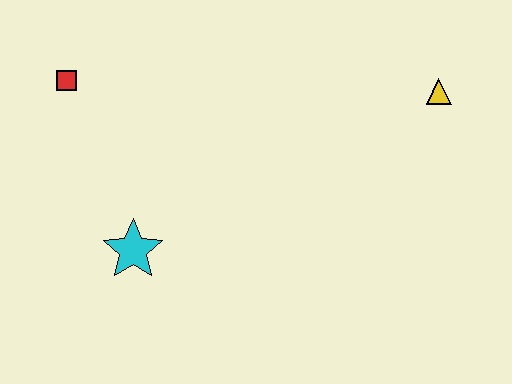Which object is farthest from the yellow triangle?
The red square is farthest from the yellow triangle.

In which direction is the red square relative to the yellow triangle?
The red square is to the left of the yellow triangle.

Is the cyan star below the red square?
Yes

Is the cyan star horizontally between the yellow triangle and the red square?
Yes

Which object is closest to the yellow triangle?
The cyan star is closest to the yellow triangle.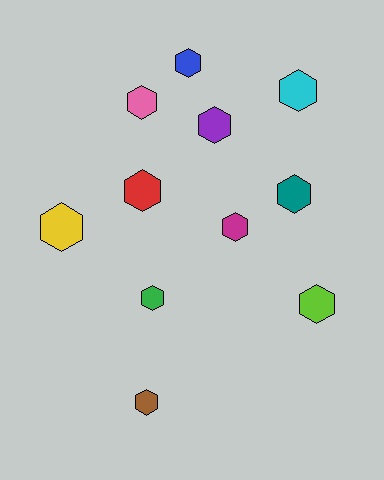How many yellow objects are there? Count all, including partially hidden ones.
There is 1 yellow object.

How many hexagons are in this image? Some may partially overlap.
There are 11 hexagons.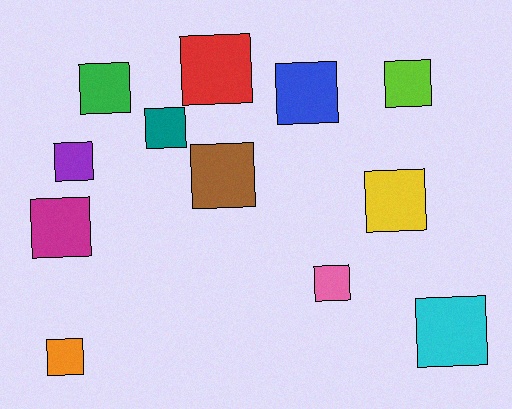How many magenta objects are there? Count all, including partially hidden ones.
There is 1 magenta object.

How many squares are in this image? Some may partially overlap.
There are 12 squares.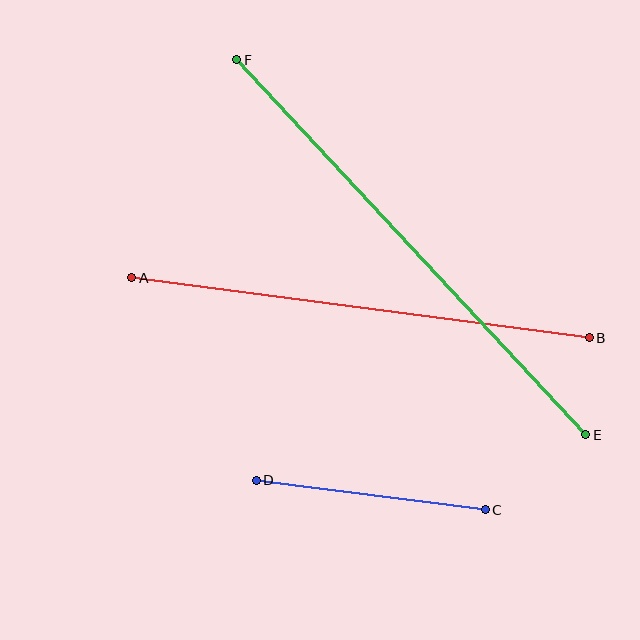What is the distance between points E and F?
The distance is approximately 512 pixels.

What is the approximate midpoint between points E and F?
The midpoint is at approximately (411, 247) pixels.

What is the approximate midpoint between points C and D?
The midpoint is at approximately (371, 495) pixels.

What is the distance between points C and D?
The distance is approximately 231 pixels.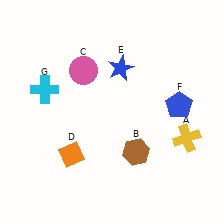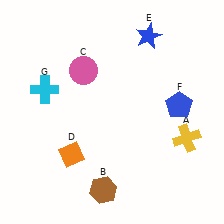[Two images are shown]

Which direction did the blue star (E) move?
The blue star (E) moved up.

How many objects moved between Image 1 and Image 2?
2 objects moved between the two images.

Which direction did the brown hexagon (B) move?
The brown hexagon (B) moved down.